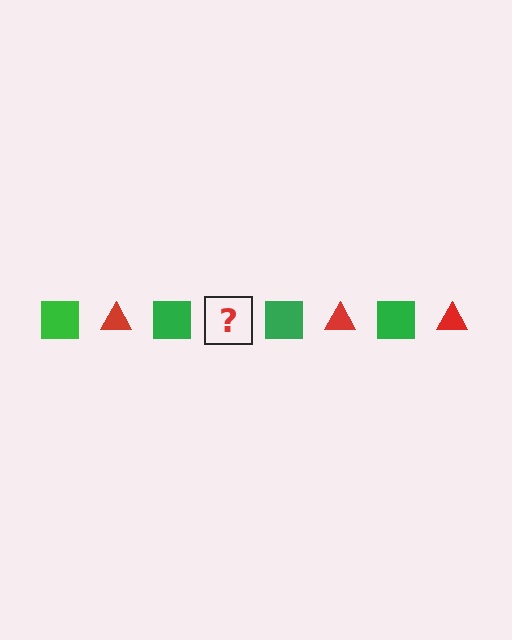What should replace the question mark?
The question mark should be replaced with a red triangle.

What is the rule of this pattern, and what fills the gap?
The rule is that the pattern alternates between green square and red triangle. The gap should be filled with a red triangle.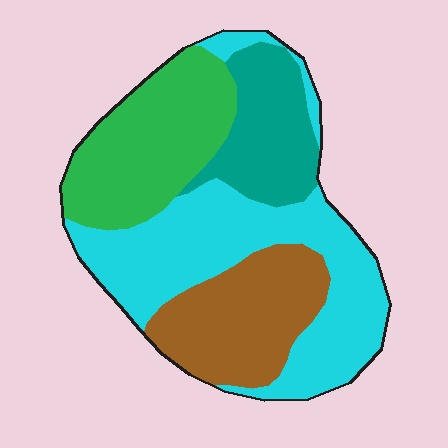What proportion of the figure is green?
Green covers 24% of the figure.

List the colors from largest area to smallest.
From largest to smallest: cyan, green, brown, teal.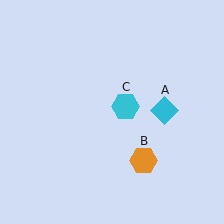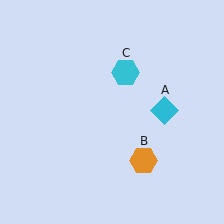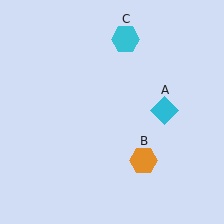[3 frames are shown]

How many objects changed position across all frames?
1 object changed position: cyan hexagon (object C).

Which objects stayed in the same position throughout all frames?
Cyan diamond (object A) and orange hexagon (object B) remained stationary.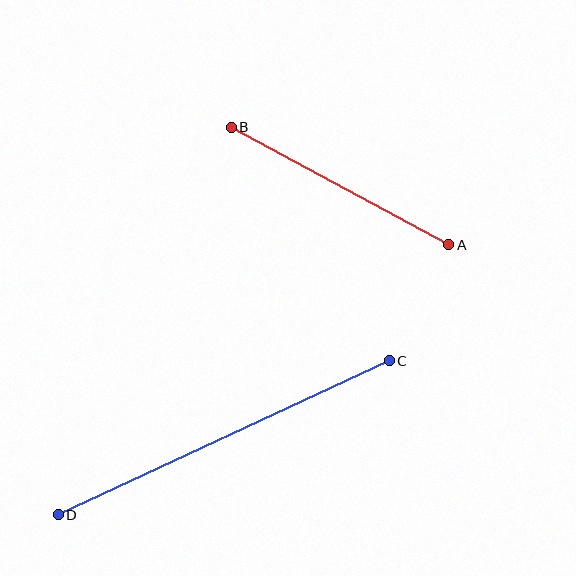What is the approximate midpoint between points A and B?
The midpoint is at approximately (340, 186) pixels.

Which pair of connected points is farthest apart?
Points C and D are farthest apart.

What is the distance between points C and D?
The distance is approximately 365 pixels.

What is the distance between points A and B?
The distance is approximately 247 pixels.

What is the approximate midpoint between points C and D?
The midpoint is at approximately (224, 438) pixels.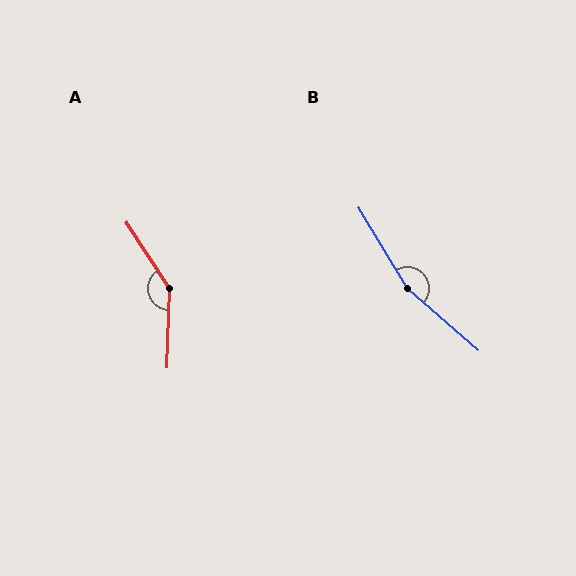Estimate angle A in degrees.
Approximately 145 degrees.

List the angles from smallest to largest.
A (145°), B (162°).